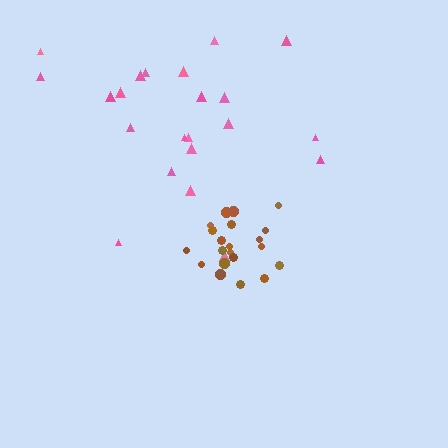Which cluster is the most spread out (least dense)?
Pink.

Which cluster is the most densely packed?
Brown.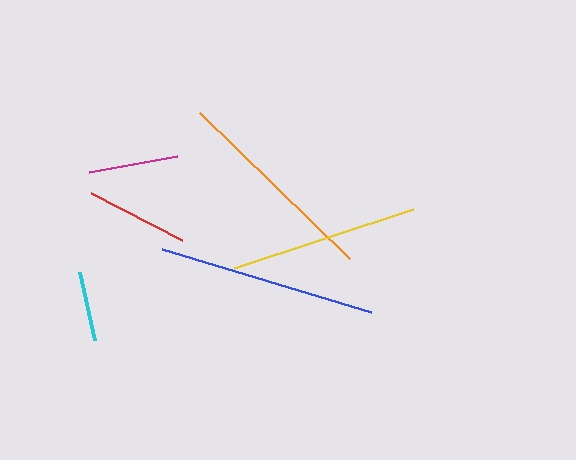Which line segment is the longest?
The blue line is the longest at approximately 219 pixels.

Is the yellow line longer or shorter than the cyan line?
The yellow line is longer than the cyan line.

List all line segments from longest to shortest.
From longest to shortest: blue, orange, yellow, red, magenta, cyan.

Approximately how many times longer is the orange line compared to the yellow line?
The orange line is approximately 1.1 times the length of the yellow line.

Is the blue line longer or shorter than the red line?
The blue line is longer than the red line.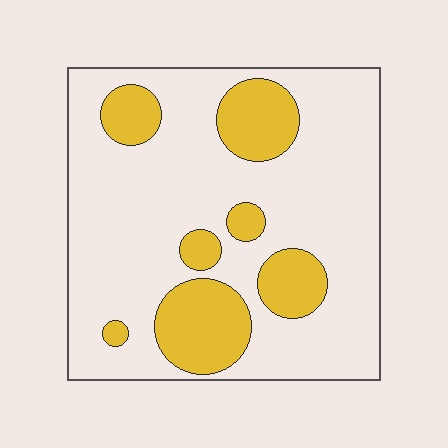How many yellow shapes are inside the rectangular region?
7.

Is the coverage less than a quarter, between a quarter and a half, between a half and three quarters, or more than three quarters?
Less than a quarter.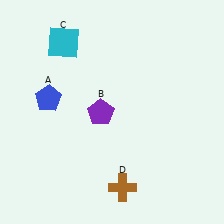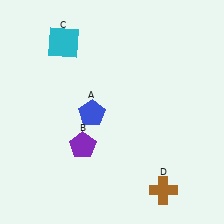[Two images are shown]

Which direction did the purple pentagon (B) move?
The purple pentagon (B) moved down.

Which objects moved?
The objects that moved are: the blue pentagon (A), the purple pentagon (B), the brown cross (D).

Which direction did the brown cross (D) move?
The brown cross (D) moved right.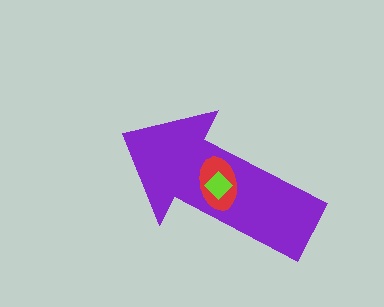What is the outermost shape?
The purple arrow.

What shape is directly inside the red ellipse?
The lime diamond.